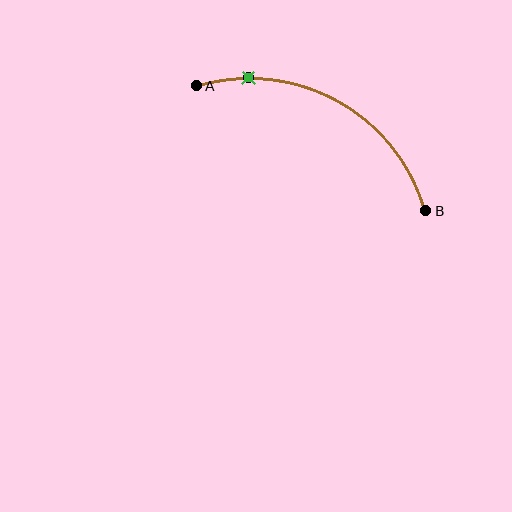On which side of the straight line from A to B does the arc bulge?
The arc bulges above the straight line connecting A and B.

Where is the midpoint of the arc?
The arc midpoint is the point on the curve farthest from the straight line joining A and B. It sits above that line.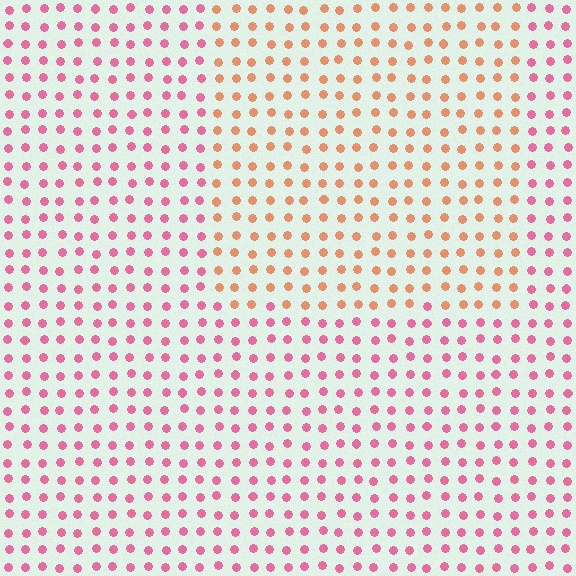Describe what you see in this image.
The image is filled with small pink elements in a uniform arrangement. A rectangle-shaped region is visible where the elements are tinted to a slightly different hue, forming a subtle color boundary.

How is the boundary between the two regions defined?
The boundary is defined purely by a slight shift in hue (about 44 degrees). Spacing, size, and orientation are identical on both sides.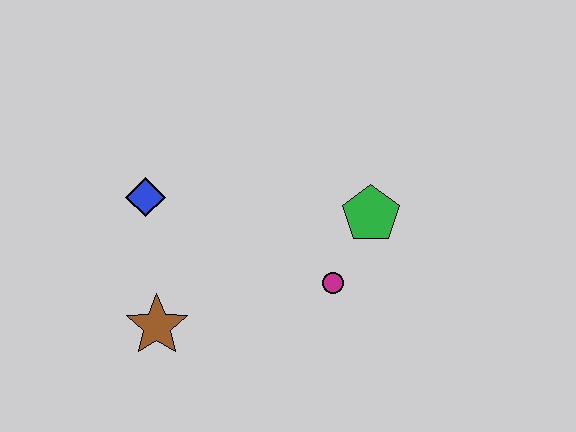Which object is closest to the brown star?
The blue diamond is closest to the brown star.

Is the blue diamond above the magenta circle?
Yes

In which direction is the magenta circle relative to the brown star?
The magenta circle is to the right of the brown star.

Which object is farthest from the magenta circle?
The blue diamond is farthest from the magenta circle.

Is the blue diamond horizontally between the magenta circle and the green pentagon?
No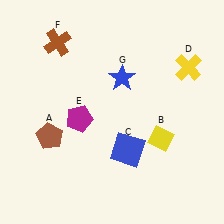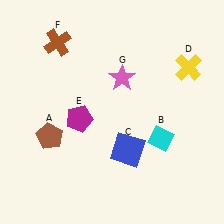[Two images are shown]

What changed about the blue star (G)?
In Image 1, G is blue. In Image 2, it changed to pink.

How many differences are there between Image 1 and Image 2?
There are 2 differences between the two images.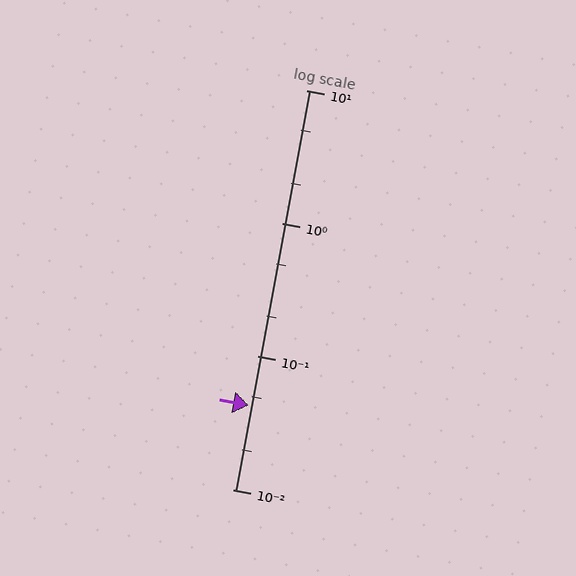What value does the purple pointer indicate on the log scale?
The pointer indicates approximately 0.043.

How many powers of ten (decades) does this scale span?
The scale spans 3 decades, from 0.01 to 10.